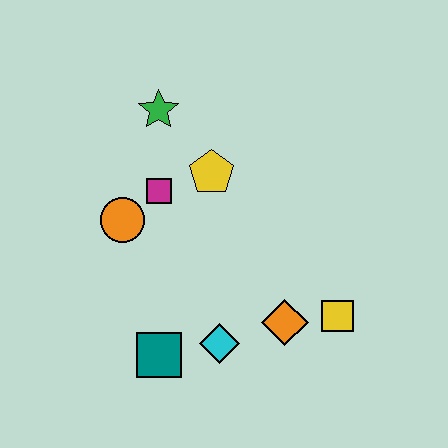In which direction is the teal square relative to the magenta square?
The teal square is below the magenta square.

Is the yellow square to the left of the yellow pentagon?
No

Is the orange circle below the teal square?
No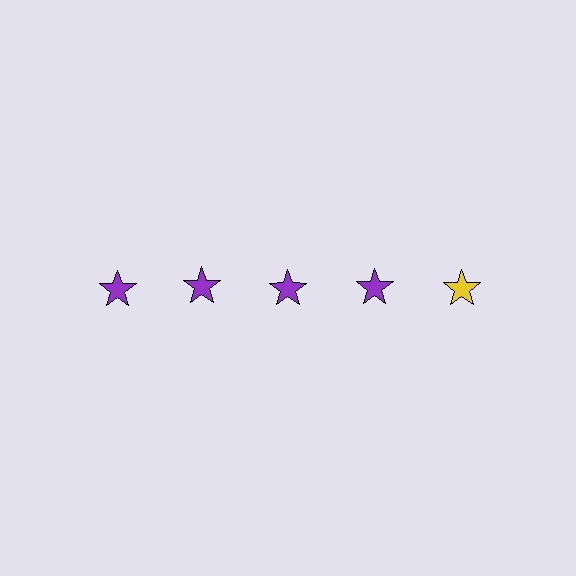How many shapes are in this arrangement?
There are 5 shapes arranged in a grid pattern.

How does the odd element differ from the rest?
It has a different color: yellow instead of purple.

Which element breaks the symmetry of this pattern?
The yellow star in the top row, rightmost column breaks the symmetry. All other shapes are purple stars.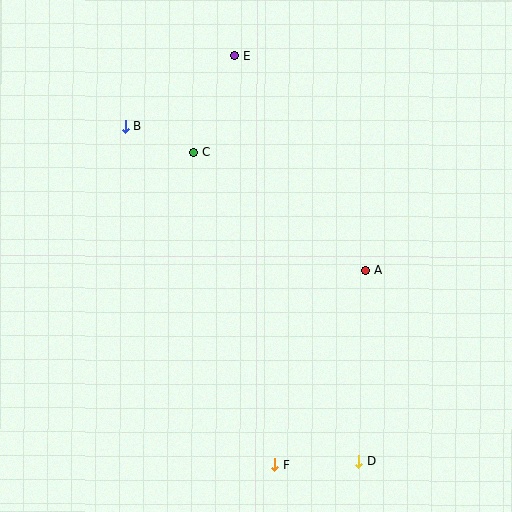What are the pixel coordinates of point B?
Point B is at (126, 126).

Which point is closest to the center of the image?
Point A at (366, 271) is closest to the center.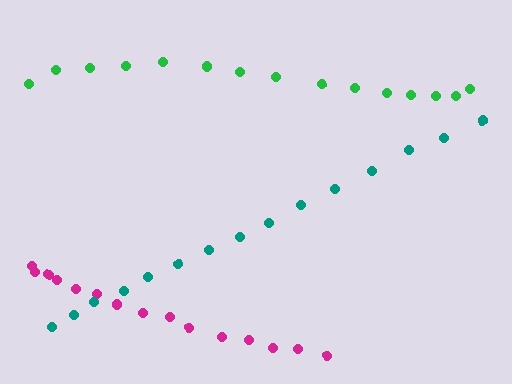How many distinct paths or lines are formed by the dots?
There are 3 distinct paths.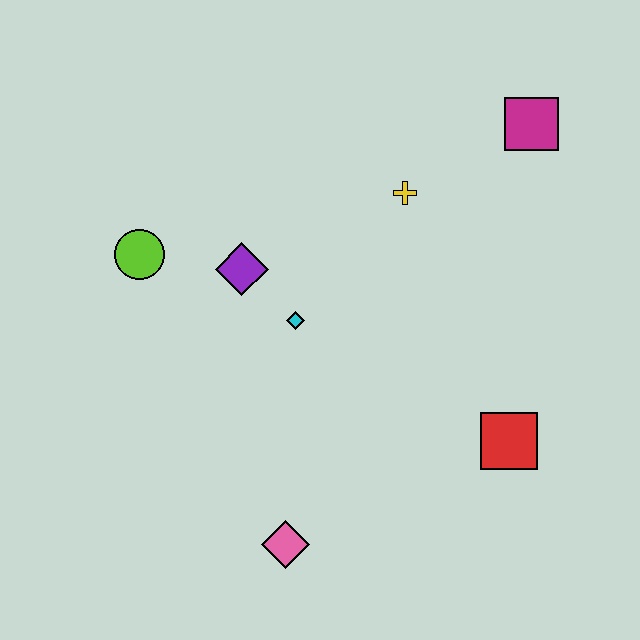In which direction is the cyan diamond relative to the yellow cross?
The cyan diamond is below the yellow cross.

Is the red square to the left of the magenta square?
Yes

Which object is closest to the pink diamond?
The cyan diamond is closest to the pink diamond.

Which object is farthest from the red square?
The lime circle is farthest from the red square.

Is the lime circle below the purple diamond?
No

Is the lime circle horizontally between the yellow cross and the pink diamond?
No